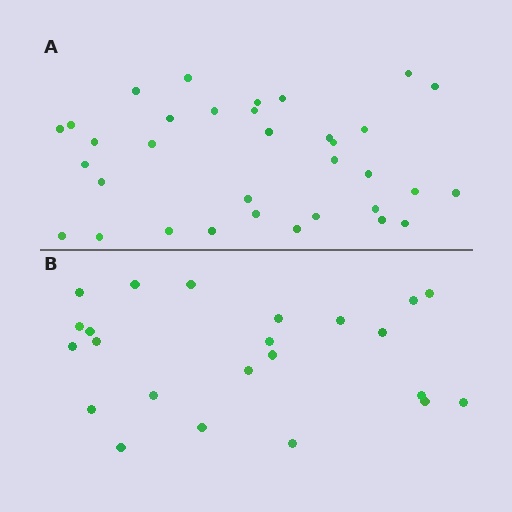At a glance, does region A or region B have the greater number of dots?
Region A (the top region) has more dots.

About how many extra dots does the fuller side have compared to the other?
Region A has roughly 12 or so more dots than region B.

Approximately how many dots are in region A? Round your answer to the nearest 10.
About 30 dots. (The exact count is 34, which rounds to 30.)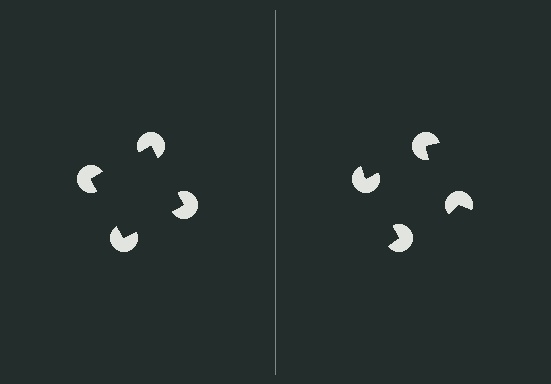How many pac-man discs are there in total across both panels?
8 — 4 on each side.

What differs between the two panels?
The pac-man discs are positioned identically on both sides; only the wedge orientations differ. On the left they align to a square; on the right they are misaligned.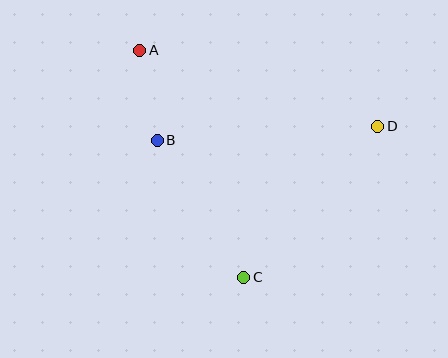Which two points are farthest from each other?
Points A and D are farthest from each other.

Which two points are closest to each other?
Points A and B are closest to each other.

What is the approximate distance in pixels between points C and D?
The distance between C and D is approximately 202 pixels.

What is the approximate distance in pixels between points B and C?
The distance between B and C is approximately 162 pixels.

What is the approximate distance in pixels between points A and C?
The distance between A and C is approximately 250 pixels.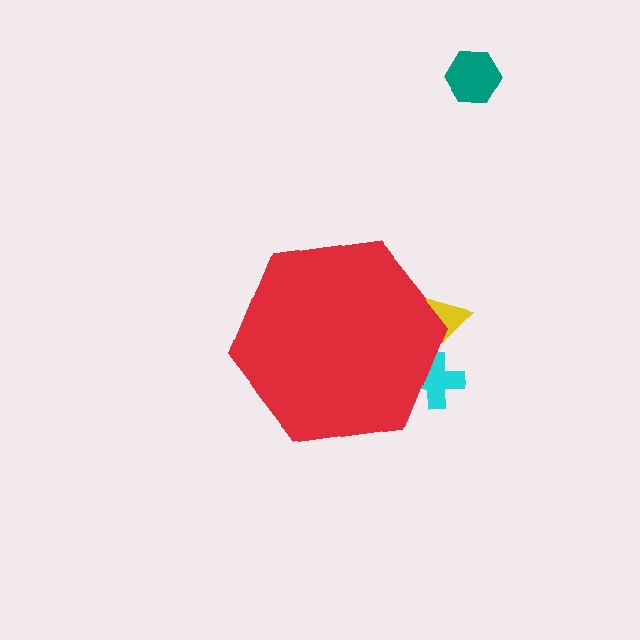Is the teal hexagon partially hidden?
No, the teal hexagon is fully visible.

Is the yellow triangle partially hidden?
Yes, the yellow triangle is partially hidden behind the red hexagon.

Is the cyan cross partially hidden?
Yes, the cyan cross is partially hidden behind the red hexagon.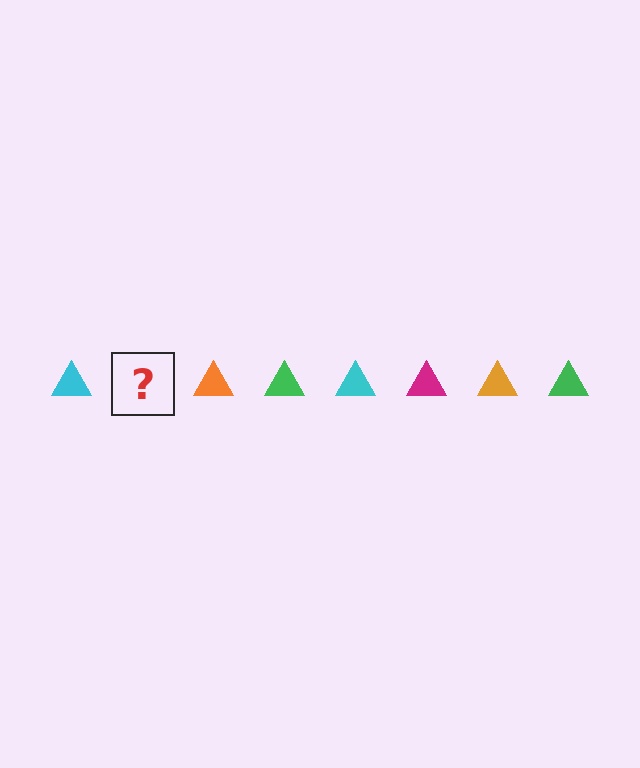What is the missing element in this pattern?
The missing element is a magenta triangle.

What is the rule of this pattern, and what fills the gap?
The rule is that the pattern cycles through cyan, magenta, orange, green triangles. The gap should be filled with a magenta triangle.